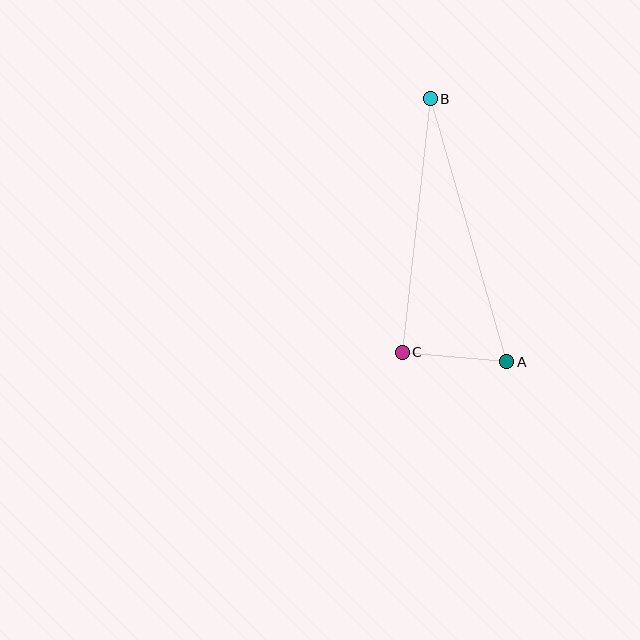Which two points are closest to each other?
Points A and C are closest to each other.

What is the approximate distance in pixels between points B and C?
The distance between B and C is approximately 255 pixels.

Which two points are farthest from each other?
Points A and B are farthest from each other.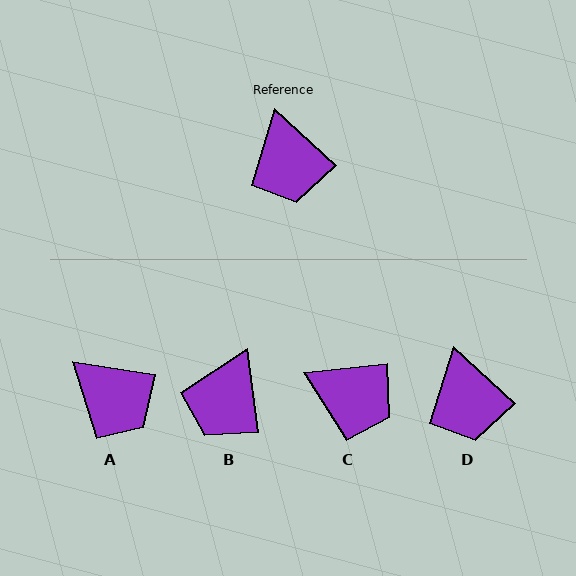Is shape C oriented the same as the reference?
No, it is off by about 49 degrees.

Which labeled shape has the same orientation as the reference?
D.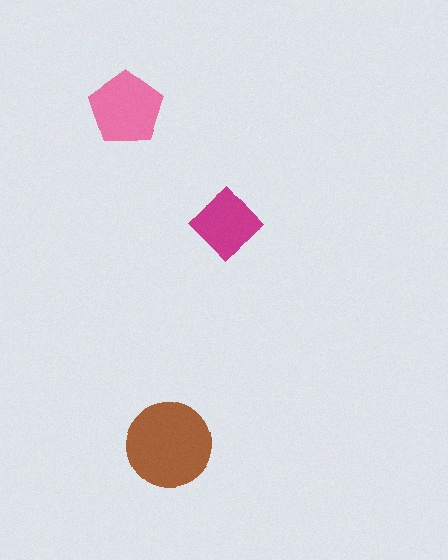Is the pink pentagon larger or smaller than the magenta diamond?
Larger.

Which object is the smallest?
The magenta diamond.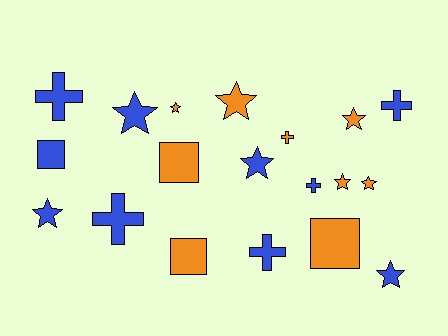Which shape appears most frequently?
Star, with 9 objects.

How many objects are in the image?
There are 19 objects.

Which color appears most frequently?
Blue, with 10 objects.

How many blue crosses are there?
There are 5 blue crosses.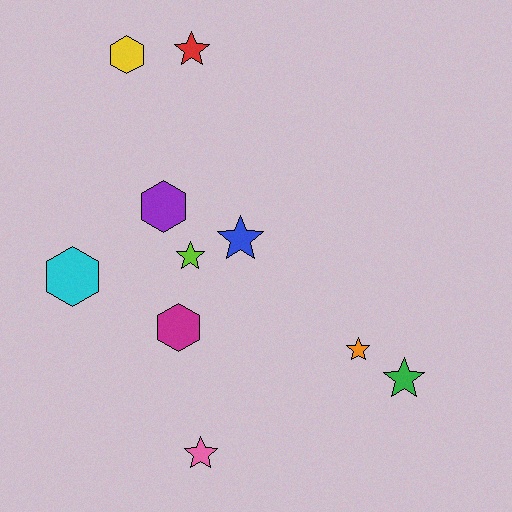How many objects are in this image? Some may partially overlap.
There are 10 objects.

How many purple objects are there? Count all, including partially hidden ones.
There is 1 purple object.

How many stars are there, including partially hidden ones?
There are 6 stars.